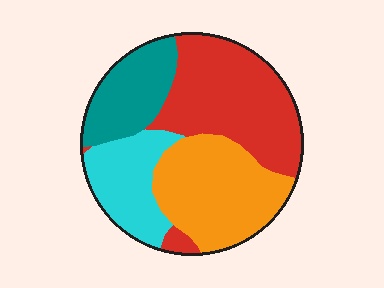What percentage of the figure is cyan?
Cyan takes up about one sixth (1/6) of the figure.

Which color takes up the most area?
Red, at roughly 35%.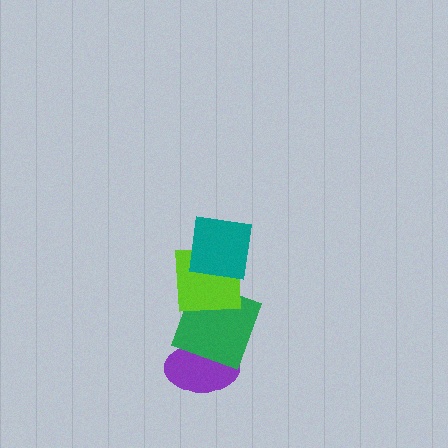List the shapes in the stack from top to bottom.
From top to bottom: the teal square, the lime square, the green square, the purple ellipse.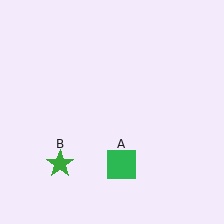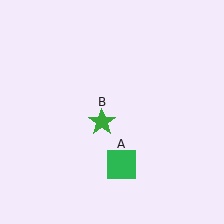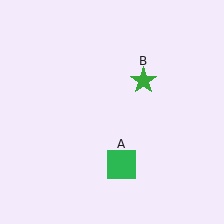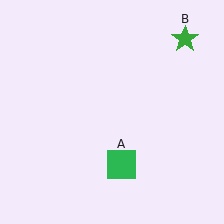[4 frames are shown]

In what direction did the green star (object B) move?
The green star (object B) moved up and to the right.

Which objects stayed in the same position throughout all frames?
Green square (object A) remained stationary.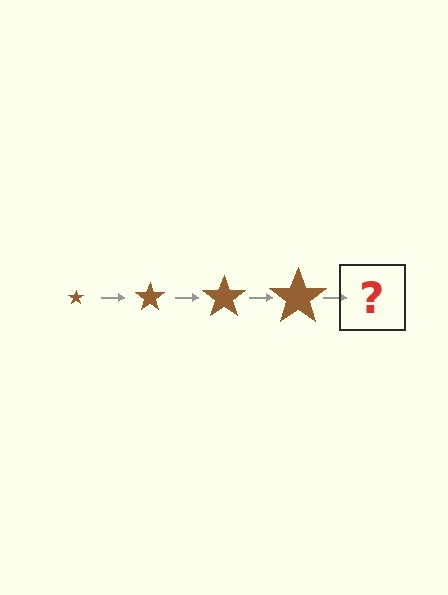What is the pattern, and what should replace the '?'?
The pattern is that the star gets progressively larger each step. The '?' should be a brown star, larger than the previous one.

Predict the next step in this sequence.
The next step is a brown star, larger than the previous one.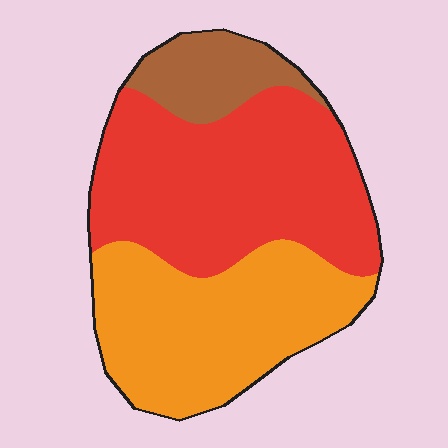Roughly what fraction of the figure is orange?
Orange covers about 40% of the figure.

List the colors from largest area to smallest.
From largest to smallest: red, orange, brown.